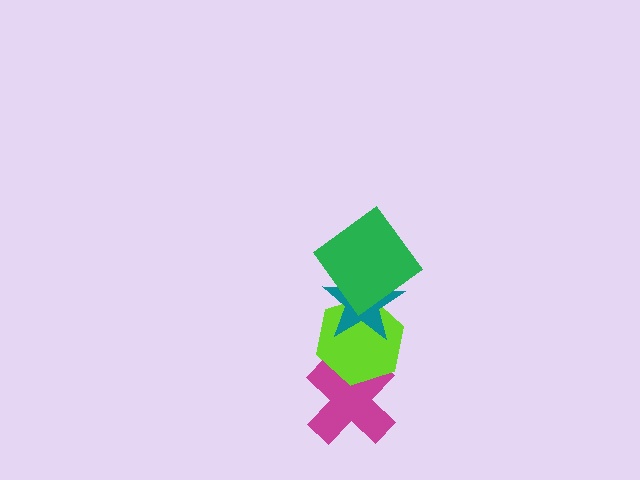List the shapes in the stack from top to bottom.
From top to bottom: the green diamond, the teal star, the lime hexagon, the magenta cross.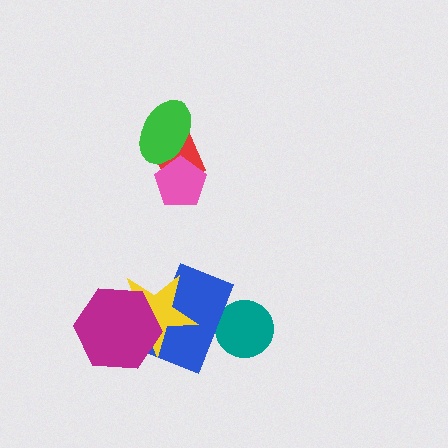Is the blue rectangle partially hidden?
Yes, it is partially covered by another shape.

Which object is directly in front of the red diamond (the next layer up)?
The pink pentagon is directly in front of the red diamond.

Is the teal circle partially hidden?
Yes, it is partially covered by another shape.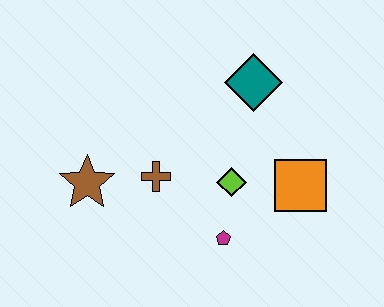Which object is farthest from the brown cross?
The orange square is farthest from the brown cross.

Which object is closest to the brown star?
The brown cross is closest to the brown star.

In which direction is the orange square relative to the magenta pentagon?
The orange square is to the right of the magenta pentagon.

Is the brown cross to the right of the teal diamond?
No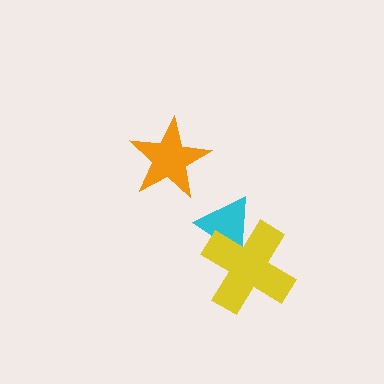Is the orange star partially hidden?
No, no other shape covers it.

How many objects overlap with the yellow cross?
1 object overlaps with the yellow cross.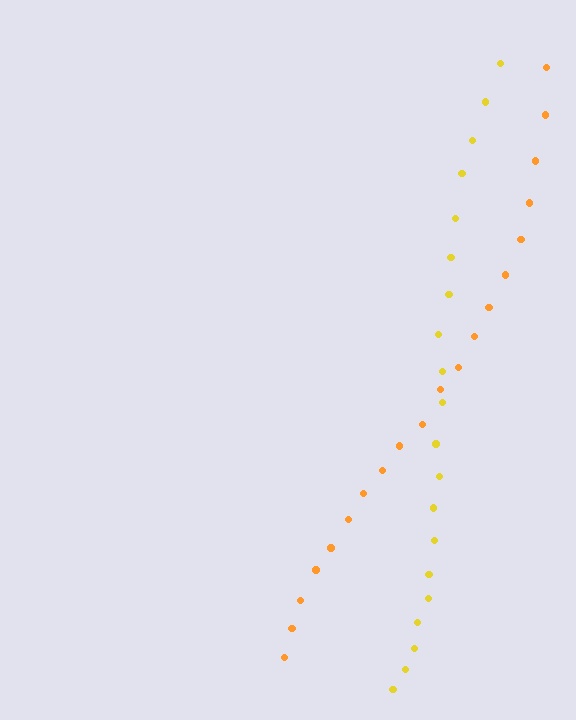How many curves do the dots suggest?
There are 2 distinct paths.